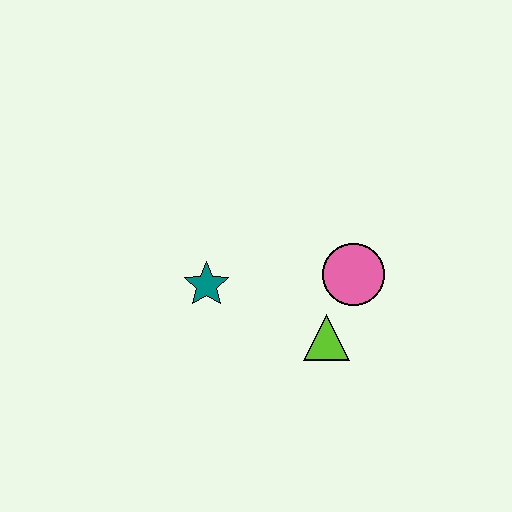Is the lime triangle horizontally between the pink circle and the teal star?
Yes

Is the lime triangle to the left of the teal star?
No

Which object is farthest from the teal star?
The pink circle is farthest from the teal star.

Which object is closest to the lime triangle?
The pink circle is closest to the lime triangle.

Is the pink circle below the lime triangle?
No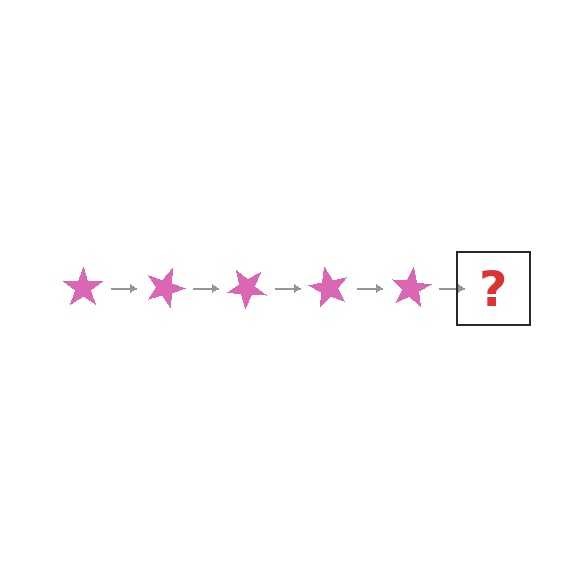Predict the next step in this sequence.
The next step is a pink star rotated 100 degrees.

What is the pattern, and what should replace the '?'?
The pattern is that the star rotates 20 degrees each step. The '?' should be a pink star rotated 100 degrees.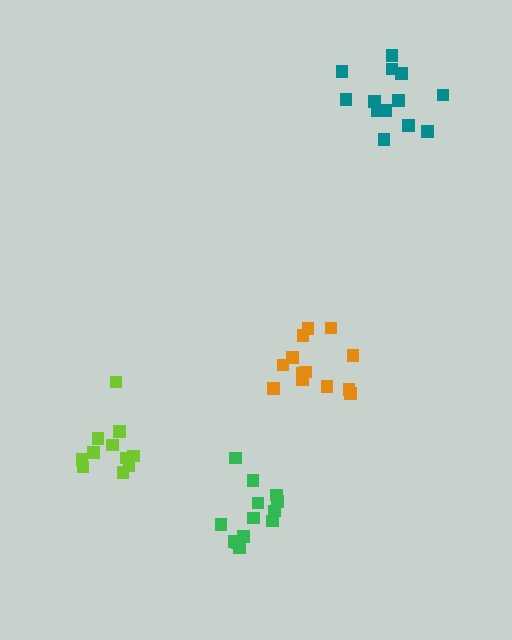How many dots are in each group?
Group 1: 13 dots, Group 2: 13 dots, Group 3: 11 dots, Group 4: 13 dots (50 total).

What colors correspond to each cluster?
The clusters are colored: green, teal, lime, orange.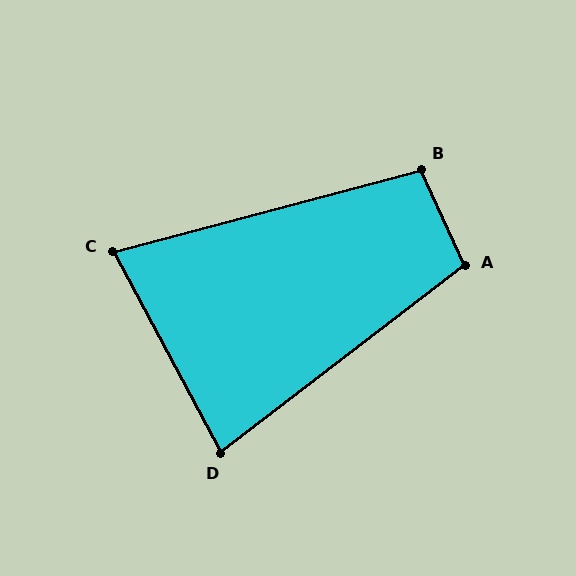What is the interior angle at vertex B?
Approximately 100 degrees (obtuse).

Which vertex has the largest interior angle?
A, at approximately 103 degrees.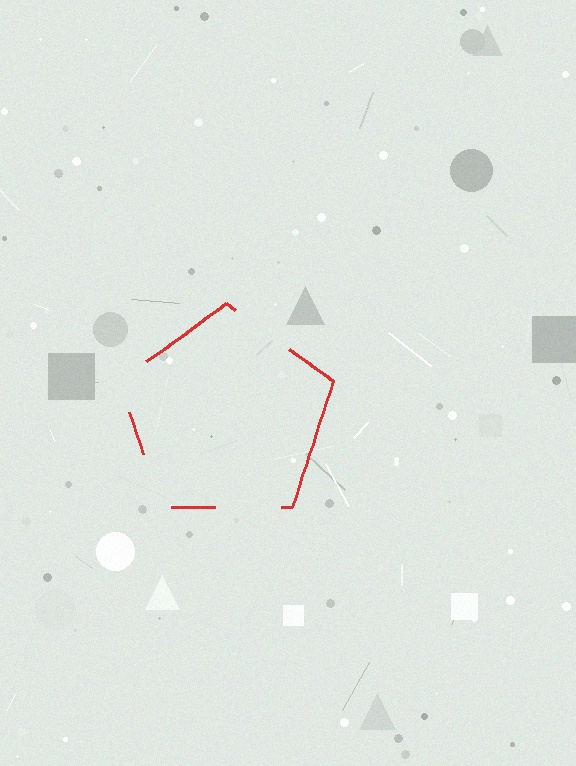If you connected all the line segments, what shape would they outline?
They would outline a pentagon.